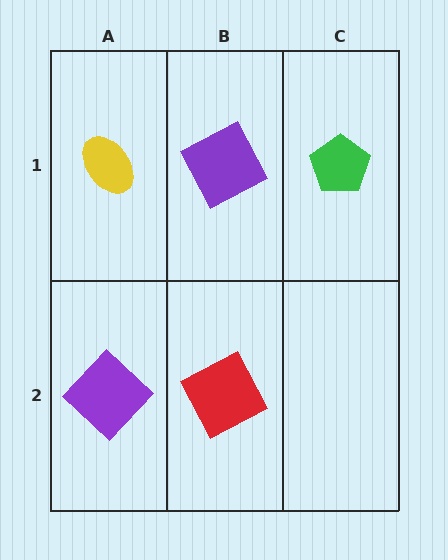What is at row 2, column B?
A red square.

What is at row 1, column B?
A purple square.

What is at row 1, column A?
A yellow ellipse.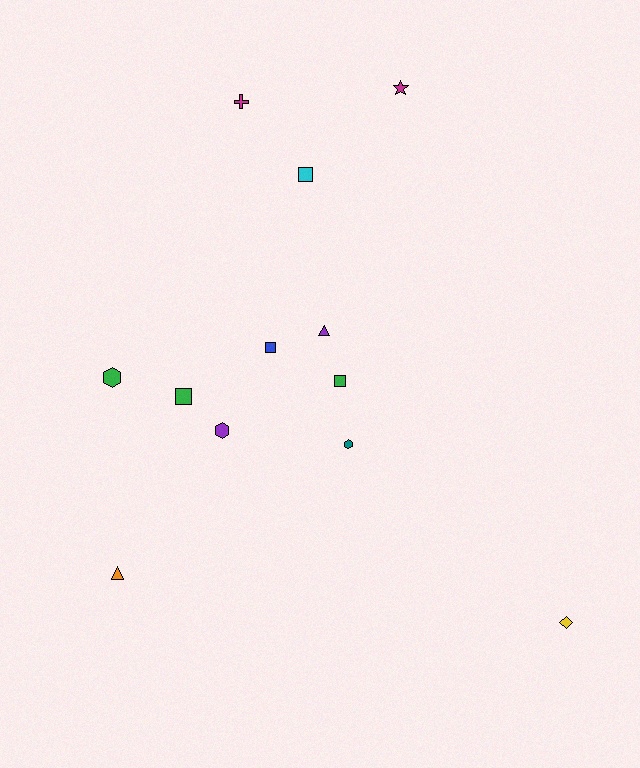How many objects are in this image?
There are 12 objects.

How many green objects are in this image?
There are 3 green objects.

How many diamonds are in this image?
There is 1 diamond.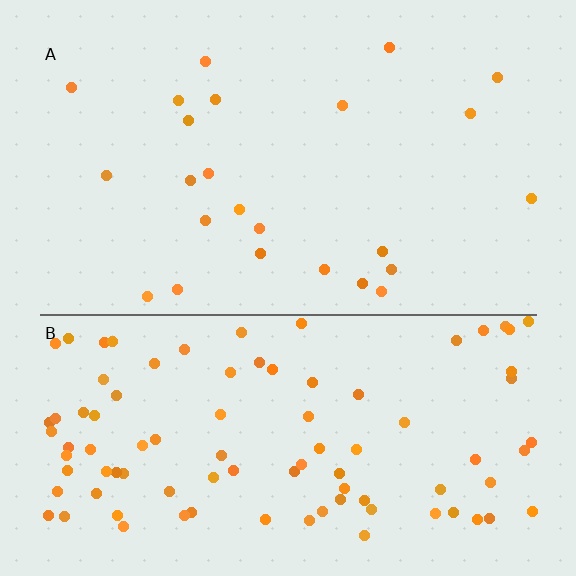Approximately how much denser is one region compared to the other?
Approximately 3.8× — region B over region A.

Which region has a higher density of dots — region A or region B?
B (the bottom).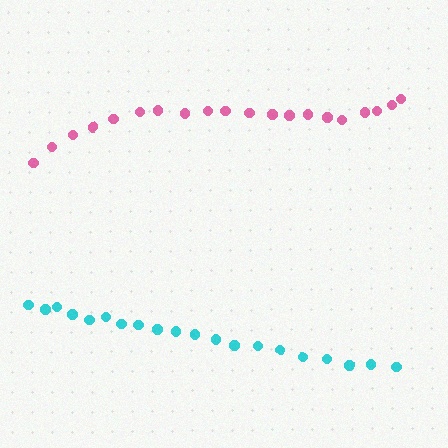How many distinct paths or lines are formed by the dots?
There are 2 distinct paths.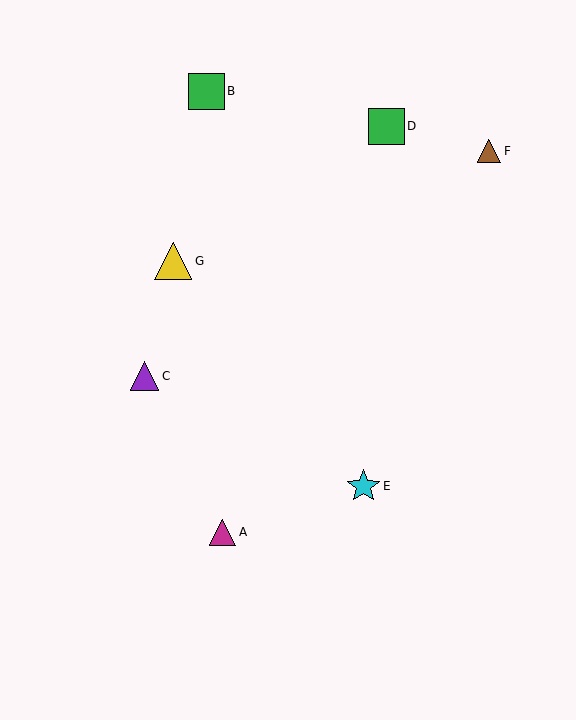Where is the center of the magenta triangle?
The center of the magenta triangle is at (222, 532).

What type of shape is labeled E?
Shape E is a cyan star.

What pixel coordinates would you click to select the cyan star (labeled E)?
Click at (363, 486) to select the cyan star E.